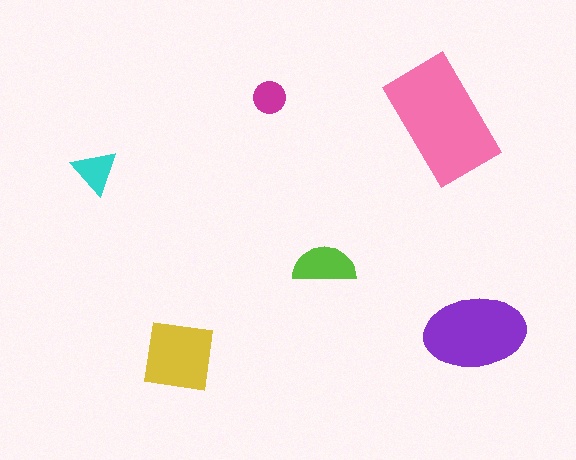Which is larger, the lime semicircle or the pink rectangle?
The pink rectangle.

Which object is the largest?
The pink rectangle.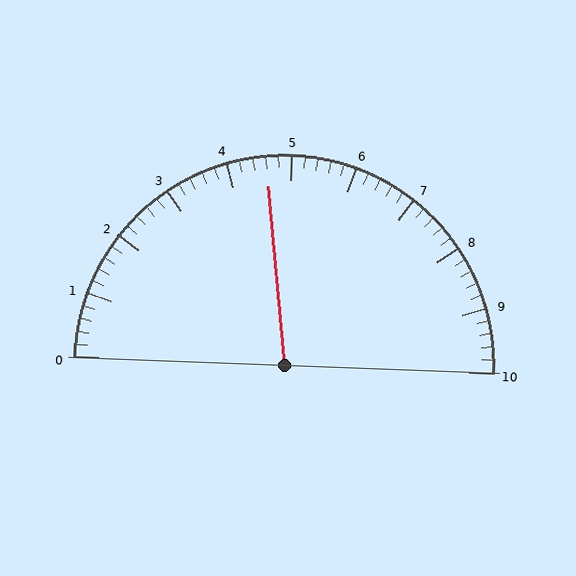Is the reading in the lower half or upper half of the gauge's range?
The reading is in the lower half of the range (0 to 10).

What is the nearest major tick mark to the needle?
The nearest major tick mark is 5.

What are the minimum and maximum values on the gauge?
The gauge ranges from 0 to 10.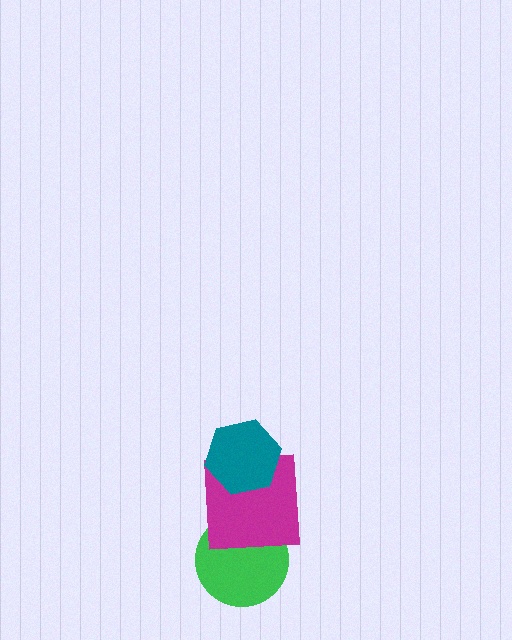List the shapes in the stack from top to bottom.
From top to bottom: the teal hexagon, the magenta square, the green circle.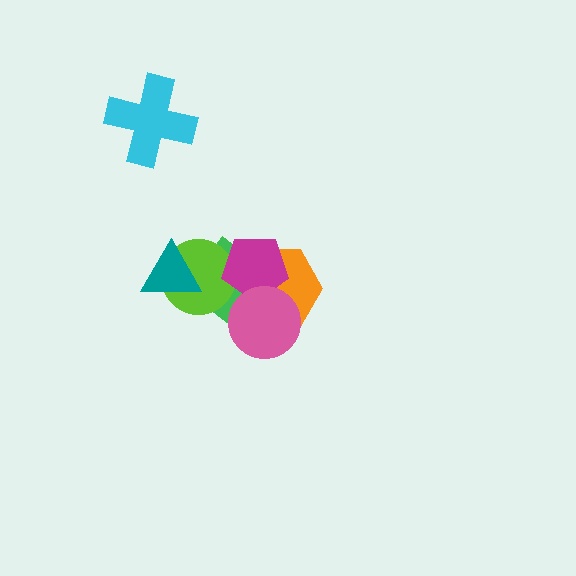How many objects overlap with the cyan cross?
0 objects overlap with the cyan cross.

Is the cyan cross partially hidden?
No, no other shape covers it.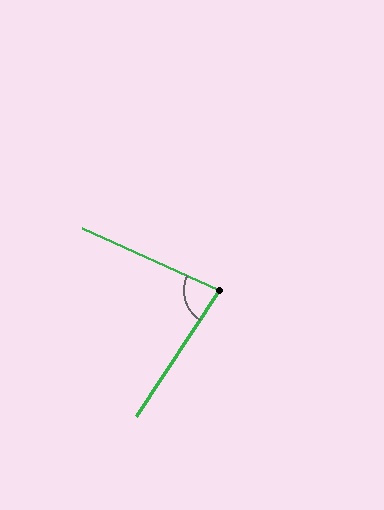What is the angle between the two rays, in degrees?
Approximately 81 degrees.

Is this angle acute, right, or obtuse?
It is acute.